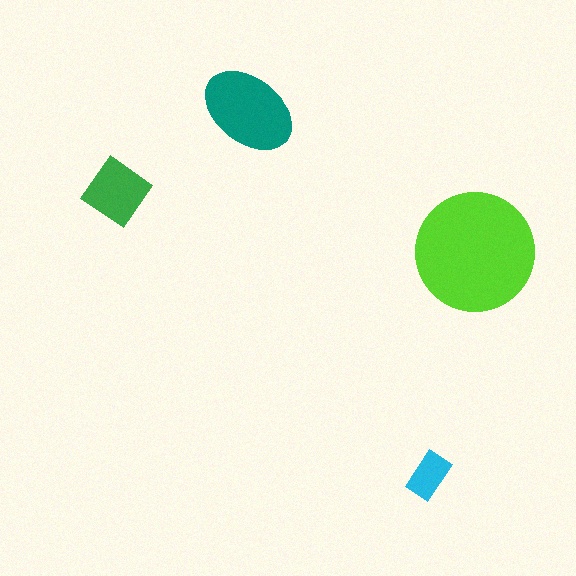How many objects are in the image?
There are 4 objects in the image.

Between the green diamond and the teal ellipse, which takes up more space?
The teal ellipse.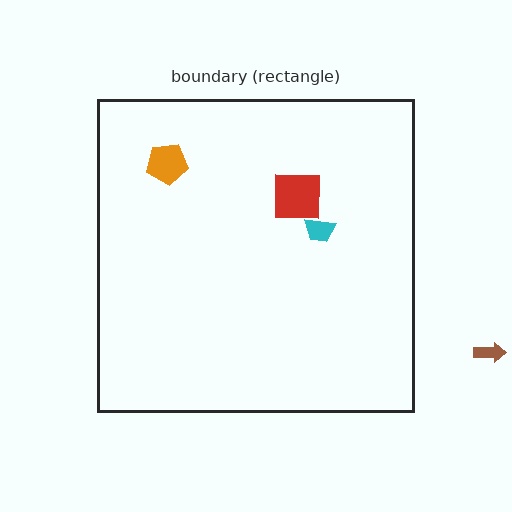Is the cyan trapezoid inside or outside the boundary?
Inside.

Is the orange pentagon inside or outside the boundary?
Inside.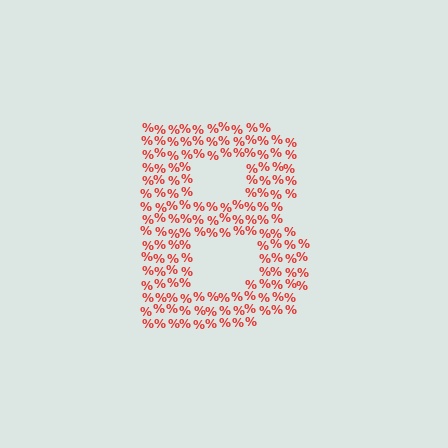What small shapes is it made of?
It is made of small percent signs.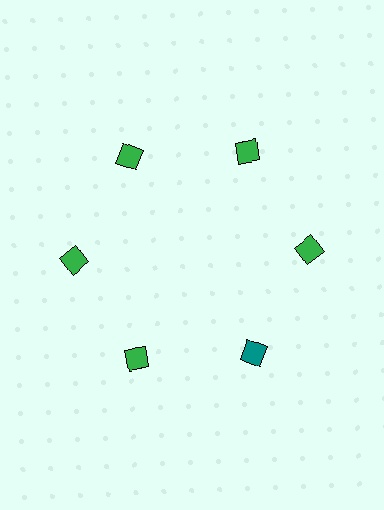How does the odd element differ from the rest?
It has a different color: teal instead of green.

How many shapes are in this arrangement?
There are 6 shapes arranged in a ring pattern.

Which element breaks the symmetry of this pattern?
The teal diamond at roughly the 5 o'clock position breaks the symmetry. All other shapes are green diamonds.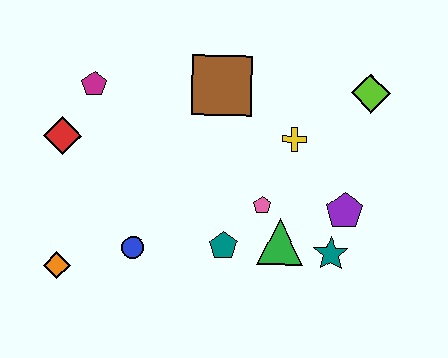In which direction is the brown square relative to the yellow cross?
The brown square is to the left of the yellow cross.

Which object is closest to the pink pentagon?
The green triangle is closest to the pink pentagon.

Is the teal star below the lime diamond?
Yes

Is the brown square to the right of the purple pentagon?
No